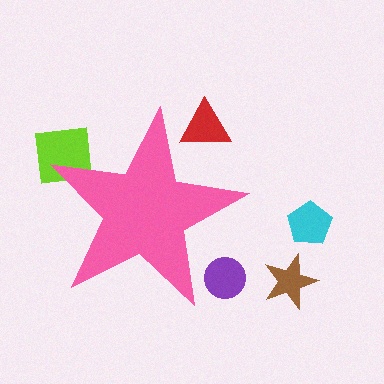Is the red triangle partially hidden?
Yes, the red triangle is partially hidden behind the pink star.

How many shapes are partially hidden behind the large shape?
3 shapes are partially hidden.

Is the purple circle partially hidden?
Yes, the purple circle is partially hidden behind the pink star.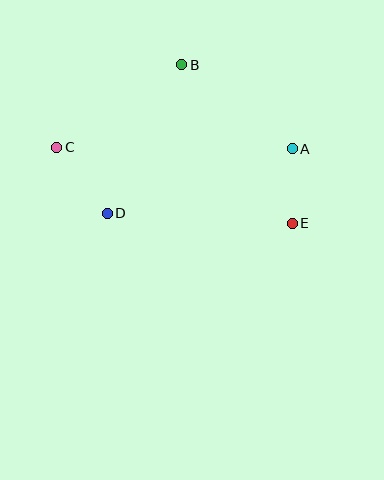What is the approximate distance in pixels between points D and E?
The distance between D and E is approximately 185 pixels.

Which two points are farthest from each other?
Points C and E are farthest from each other.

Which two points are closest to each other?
Points A and E are closest to each other.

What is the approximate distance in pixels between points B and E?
The distance between B and E is approximately 193 pixels.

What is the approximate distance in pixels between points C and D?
The distance between C and D is approximately 83 pixels.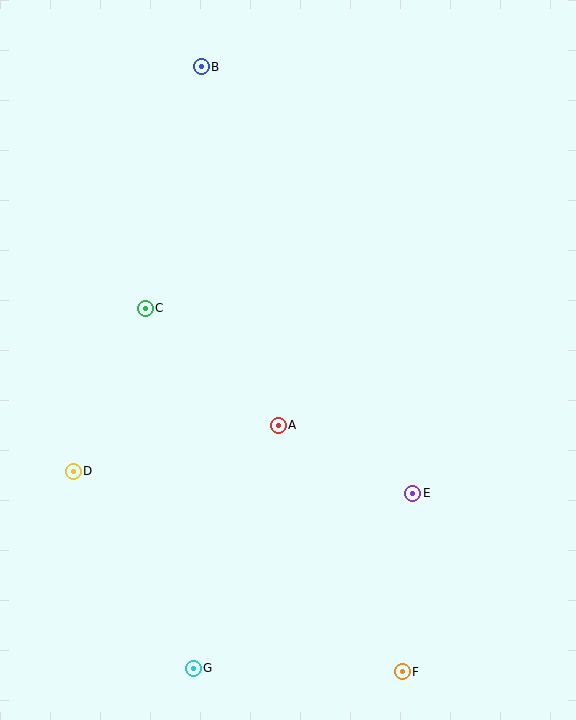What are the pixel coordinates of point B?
Point B is at (201, 67).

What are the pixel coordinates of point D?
Point D is at (73, 471).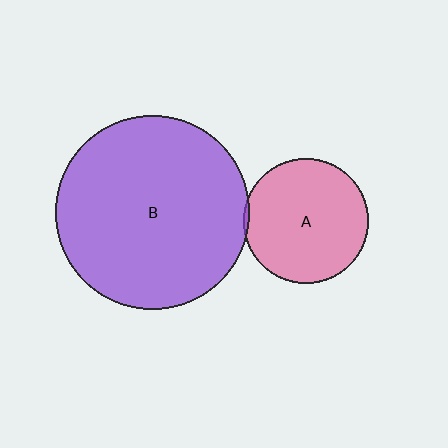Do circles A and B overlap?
Yes.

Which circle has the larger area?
Circle B (purple).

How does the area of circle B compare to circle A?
Approximately 2.4 times.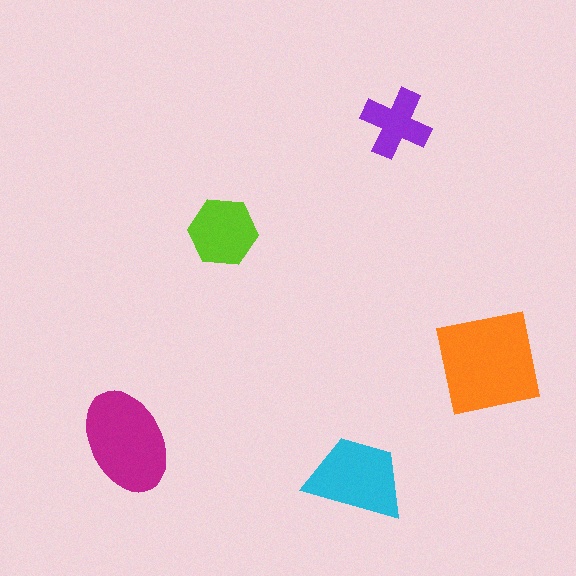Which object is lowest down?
The cyan trapezoid is bottommost.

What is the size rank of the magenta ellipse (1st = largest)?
2nd.